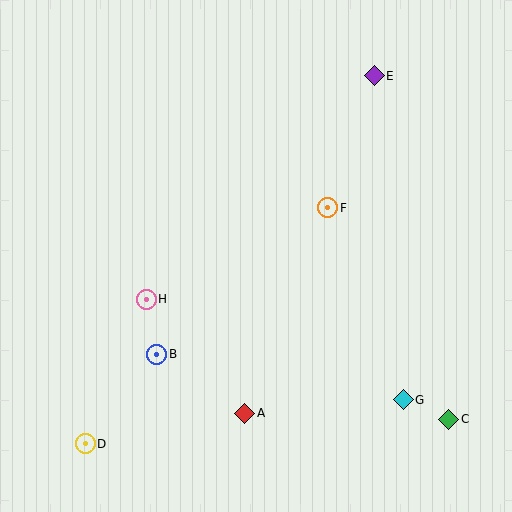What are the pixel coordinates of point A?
Point A is at (245, 413).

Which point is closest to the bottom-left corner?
Point D is closest to the bottom-left corner.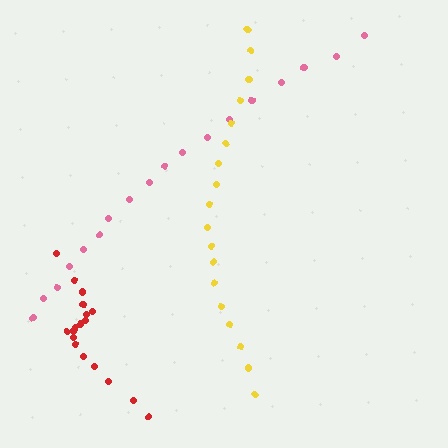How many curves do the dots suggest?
There are 3 distinct paths.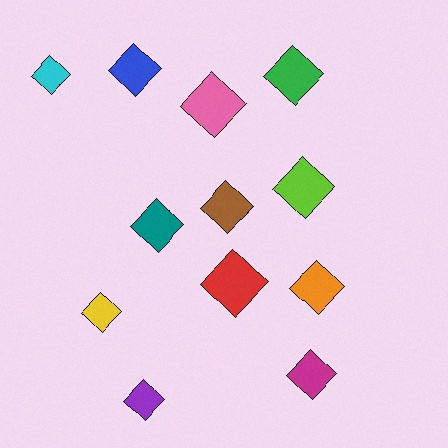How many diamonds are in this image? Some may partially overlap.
There are 12 diamonds.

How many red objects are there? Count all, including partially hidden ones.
There is 1 red object.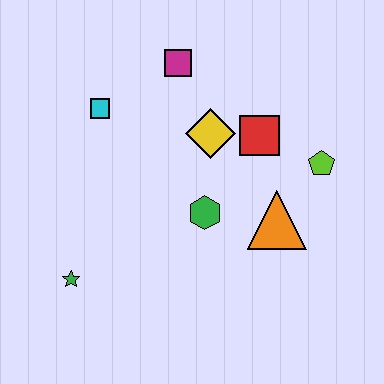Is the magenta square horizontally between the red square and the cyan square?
Yes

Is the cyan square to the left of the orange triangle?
Yes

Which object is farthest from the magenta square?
The green star is farthest from the magenta square.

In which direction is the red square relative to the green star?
The red square is to the right of the green star.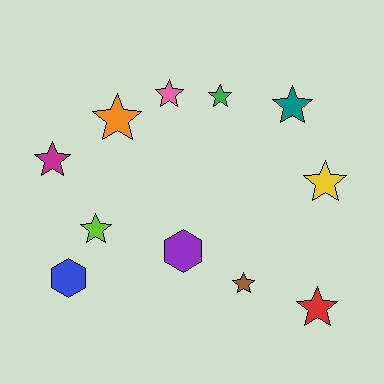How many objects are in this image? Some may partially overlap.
There are 11 objects.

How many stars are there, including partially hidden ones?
There are 9 stars.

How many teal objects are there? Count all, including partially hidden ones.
There is 1 teal object.